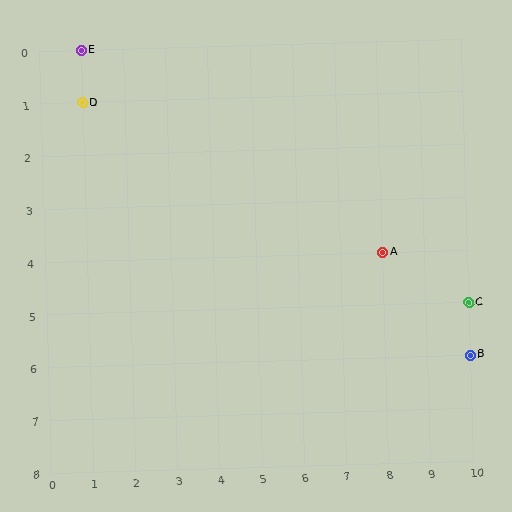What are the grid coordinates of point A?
Point A is at grid coordinates (8, 4).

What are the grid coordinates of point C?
Point C is at grid coordinates (10, 5).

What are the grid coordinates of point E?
Point E is at grid coordinates (1, 0).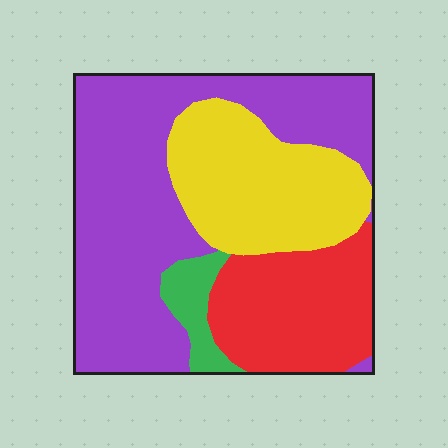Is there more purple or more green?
Purple.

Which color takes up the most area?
Purple, at roughly 50%.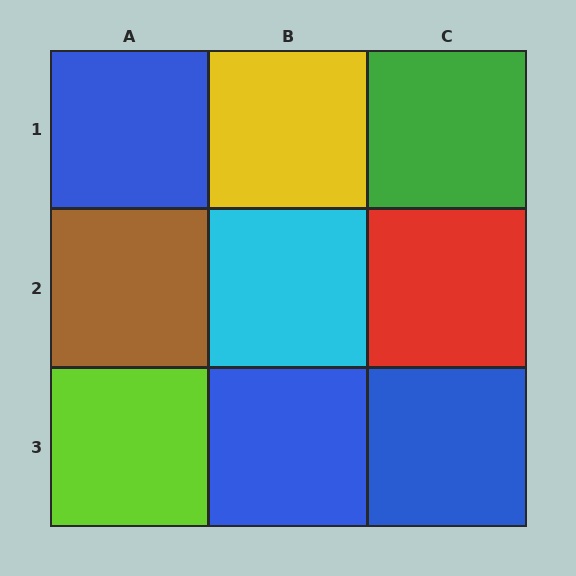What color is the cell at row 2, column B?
Cyan.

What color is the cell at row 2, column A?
Brown.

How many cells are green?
1 cell is green.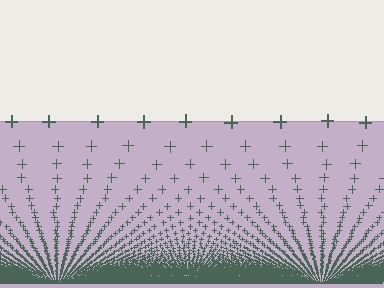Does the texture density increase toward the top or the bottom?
Density increases toward the bottom.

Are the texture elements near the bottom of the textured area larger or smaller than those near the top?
Smaller. The gradient is inverted — elements near the bottom are smaller and denser.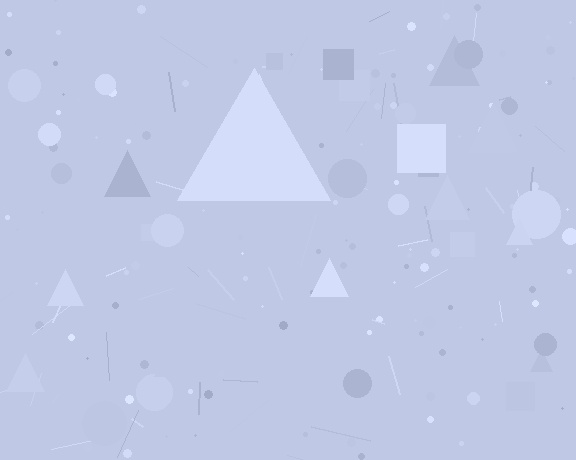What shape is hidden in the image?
A triangle is hidden in the image.